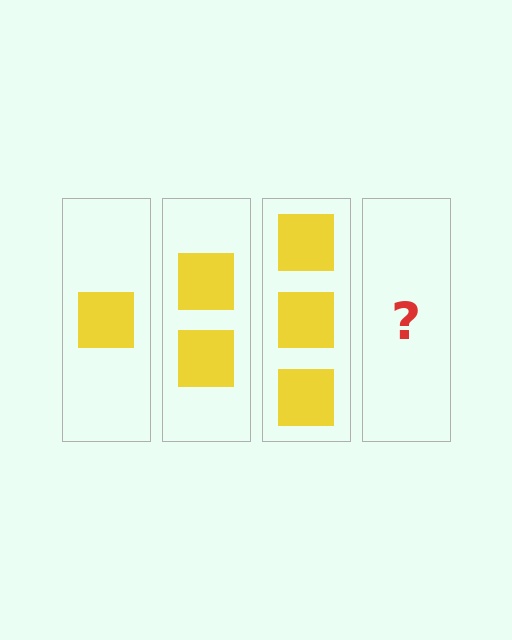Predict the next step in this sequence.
The next step is 4 squares.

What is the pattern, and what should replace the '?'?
The pattern is that each step adds one more square. The '?' should be 4 squares.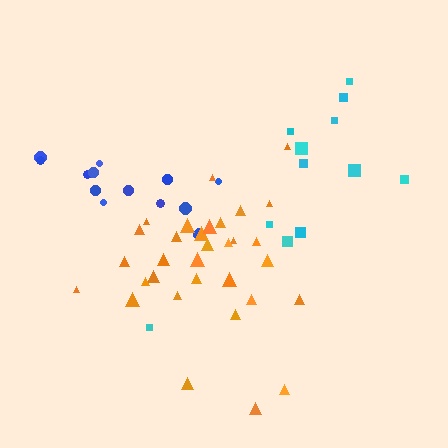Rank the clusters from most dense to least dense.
orange, cyan, blue.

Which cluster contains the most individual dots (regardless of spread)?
Orange (32).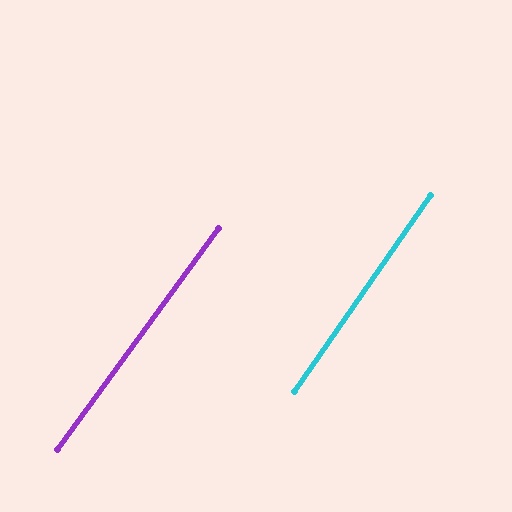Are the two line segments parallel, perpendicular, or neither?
Parallel — their directions differ by only 1.3°.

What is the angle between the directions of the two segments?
Approximately 1 degree.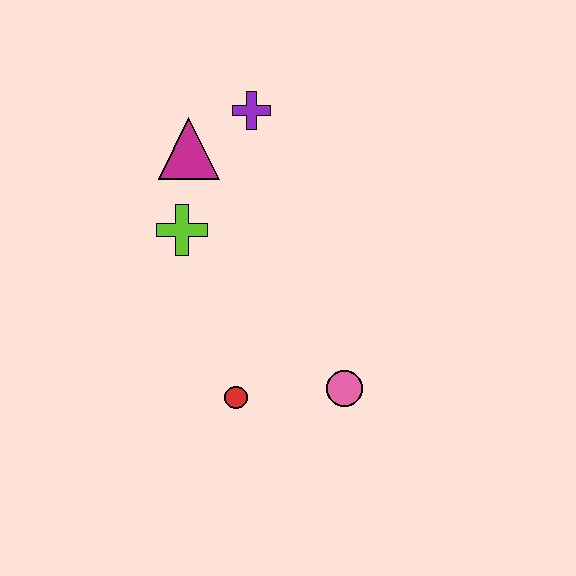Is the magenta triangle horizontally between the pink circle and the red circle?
No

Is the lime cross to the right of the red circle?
No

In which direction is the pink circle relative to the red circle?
The pink circle is to the right of the red circle.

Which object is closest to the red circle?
The pink circle is closest to the red circle.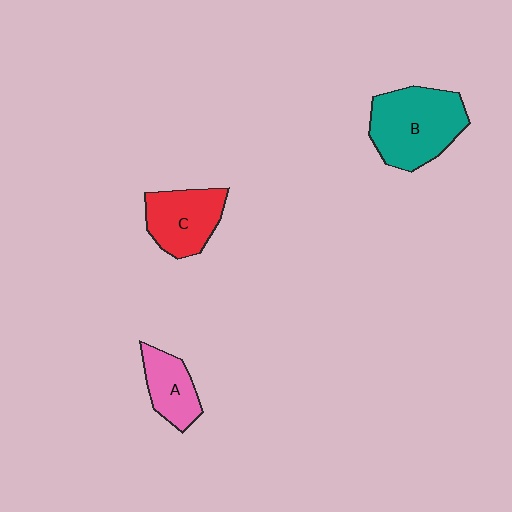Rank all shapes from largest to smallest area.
From largest to smallest: B (teal), C (red), A (pink).